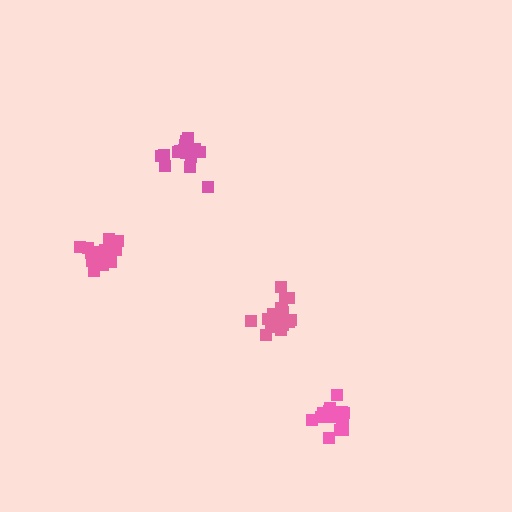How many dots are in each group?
Group 1: 20 dots, Group 2: 16 dots, Group 3: 15 dots, Group 4: 15 dots (66 total).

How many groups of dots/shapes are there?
There are 4 groups.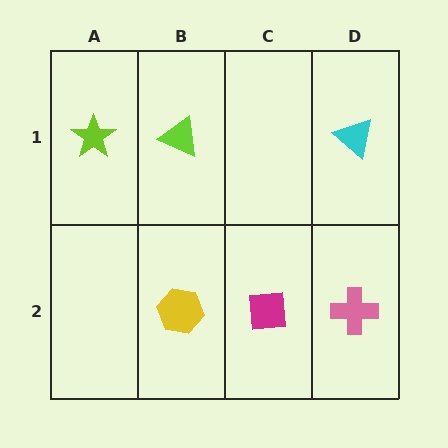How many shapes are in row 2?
3 shapes.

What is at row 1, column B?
A lime triangle.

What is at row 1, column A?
A lime star.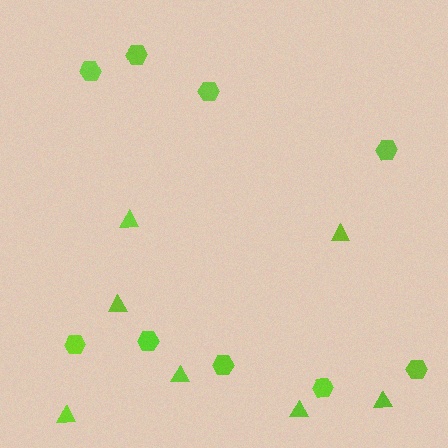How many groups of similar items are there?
There are 2 groups: one group of hexagons (9) and one group of triangles (7).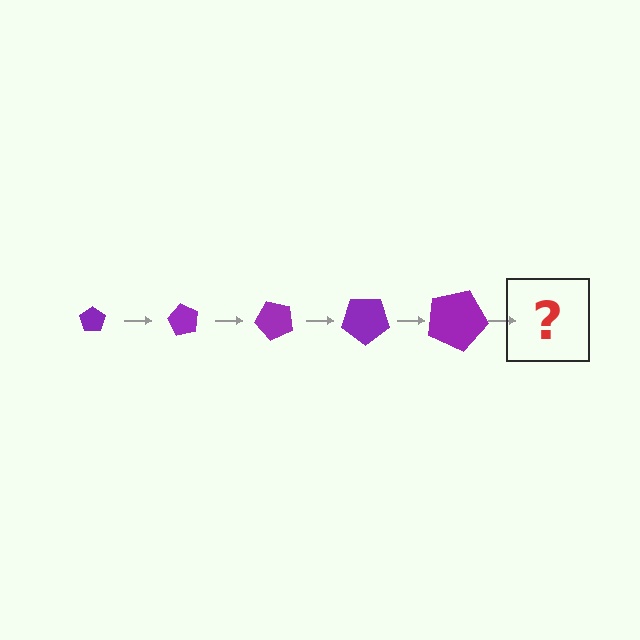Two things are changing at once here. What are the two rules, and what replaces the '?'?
The two rules are that the pentagon grows larger each step and it rotates 60 degrees each step. The '?' should be a pentagon, larger than the previous one and rotated 300 degrees from the start.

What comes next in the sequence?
The next element should be a pentagon, larger than the previous one and rotated 300 degrees from the start.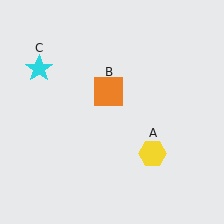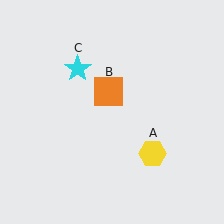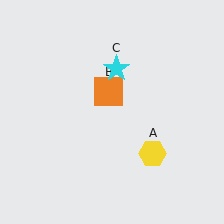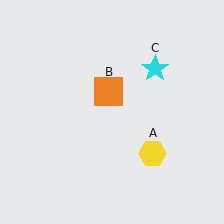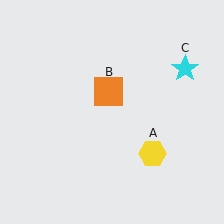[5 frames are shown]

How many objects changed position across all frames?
1 object changed position: cyan star (object C).